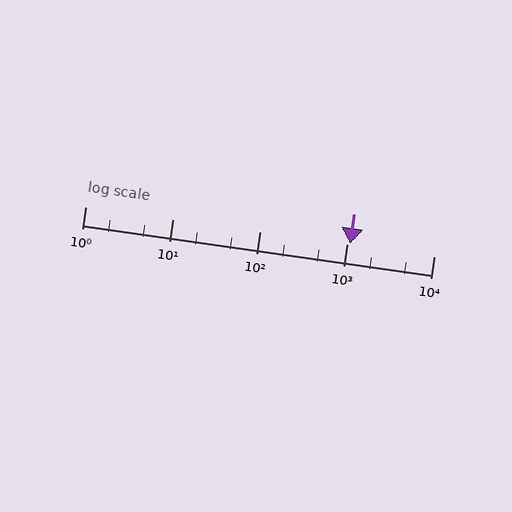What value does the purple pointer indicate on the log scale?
The pointer indicates approximately 1100.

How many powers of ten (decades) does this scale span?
The scale spans 4 decades, from 1 to 10000.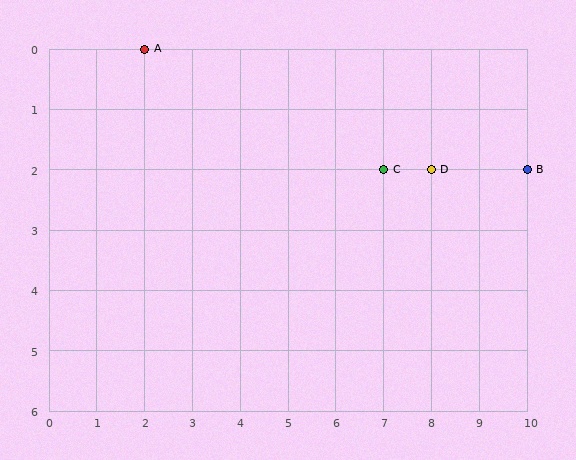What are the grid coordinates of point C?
Point C is at grid coordinates (7, 2).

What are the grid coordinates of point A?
Point A is at grid coordinates (2, 0).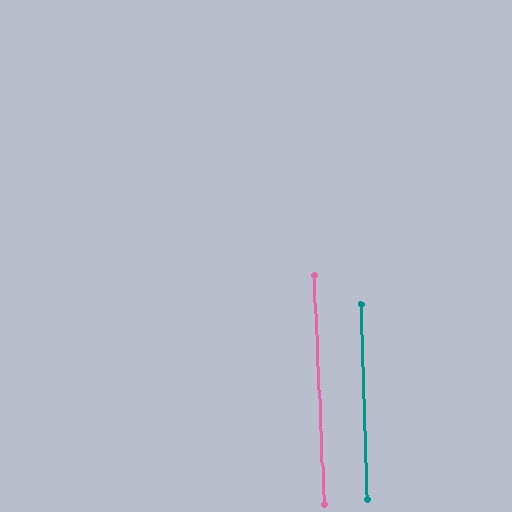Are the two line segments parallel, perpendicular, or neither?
Parallel — their directions differ by only 0.6°.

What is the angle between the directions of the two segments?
Approximately 1 degree.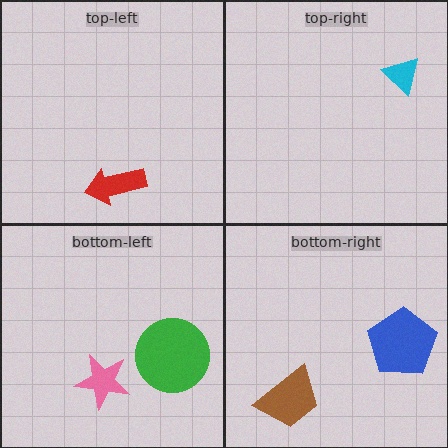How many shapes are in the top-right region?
1.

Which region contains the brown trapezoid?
The bottom-right region.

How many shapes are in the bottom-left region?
2.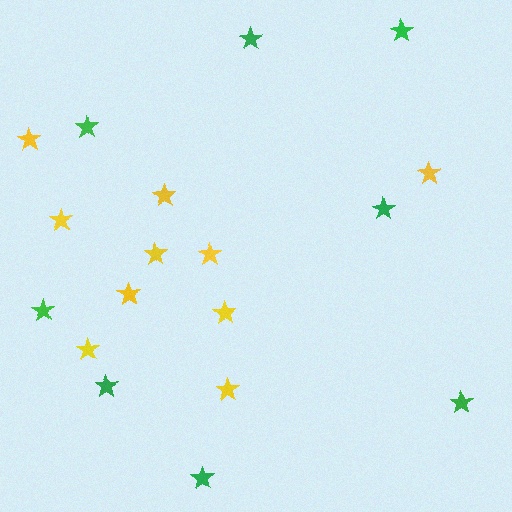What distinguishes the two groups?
There are 2 groups: one group of green stars (8) and one group of yellow stars (10).